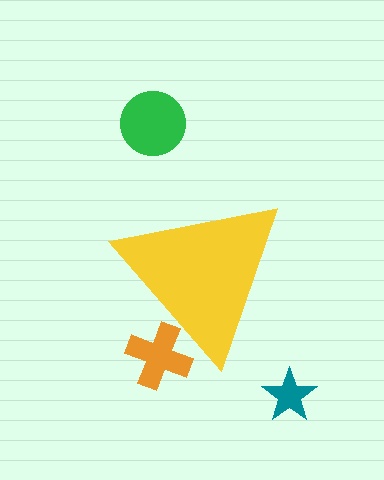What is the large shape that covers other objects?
A yellow triangle.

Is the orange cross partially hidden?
Yes, the orange cross is partially hidden behind the yellow triangle.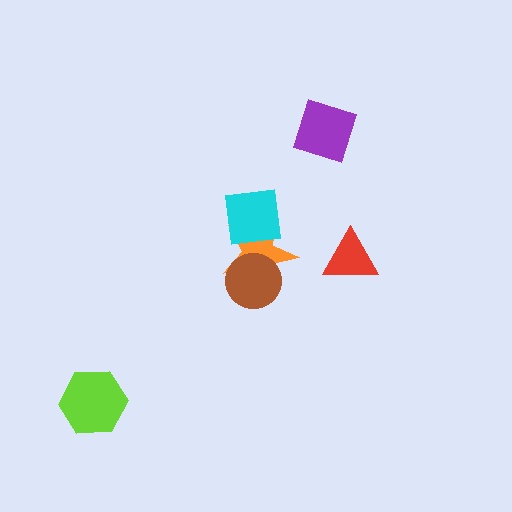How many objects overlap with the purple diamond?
0 objects overlap with the purple diamond.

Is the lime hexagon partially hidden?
No, no other shape covers it.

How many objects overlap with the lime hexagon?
0 objects overlap with the lime hexagon.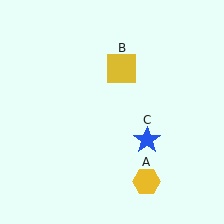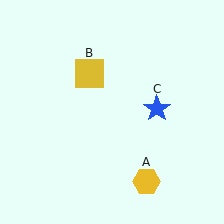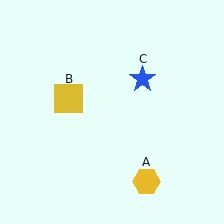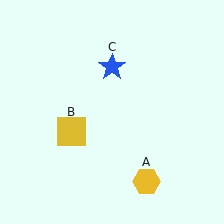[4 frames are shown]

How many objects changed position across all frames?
2 objects changed position: yellow square (object B), blue star (object C).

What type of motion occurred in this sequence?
The yellow square (object B), blue star (object C) rotated counterclockwise around the center of the scene.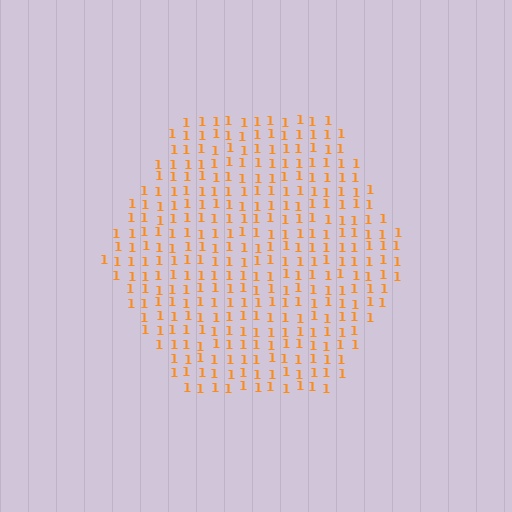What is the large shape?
The large shape is a hexagon.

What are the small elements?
The small elements are digit 1's.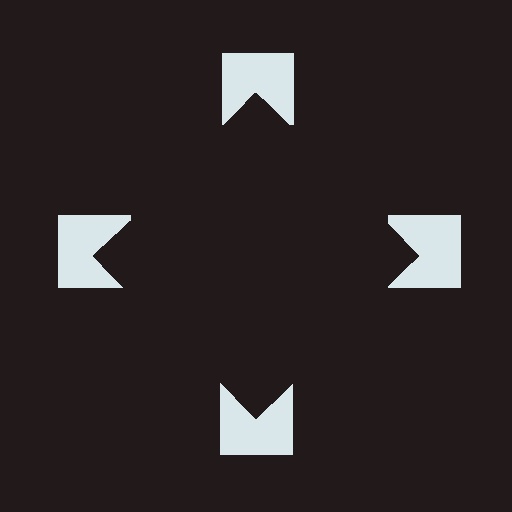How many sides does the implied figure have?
4 sides.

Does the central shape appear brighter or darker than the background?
It typically appears slightly darker than the background, even though no actual brightness change is drawn.